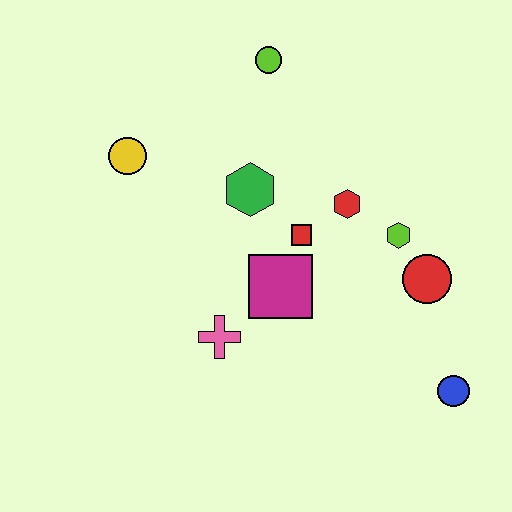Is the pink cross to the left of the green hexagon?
Yes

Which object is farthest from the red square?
The blue circle is farthest from the red square.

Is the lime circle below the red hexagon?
No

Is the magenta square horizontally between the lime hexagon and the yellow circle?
Yes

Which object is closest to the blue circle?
The red circle is closest to the blue circle.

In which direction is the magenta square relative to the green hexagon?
The magenta square is below the green hexagon.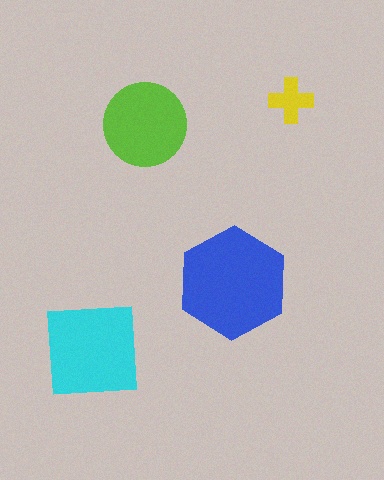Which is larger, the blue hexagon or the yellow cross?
The blue hexagon.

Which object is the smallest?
The yellow cross.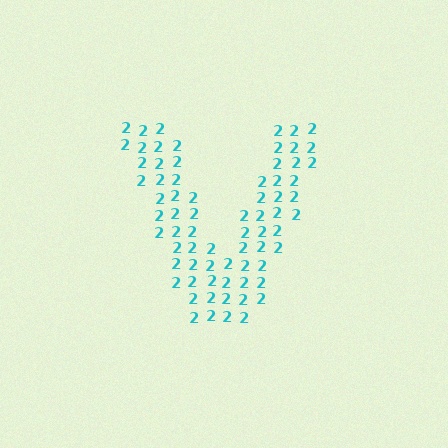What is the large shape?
The large shape is the letter V.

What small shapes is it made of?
It is made of small digit 2's.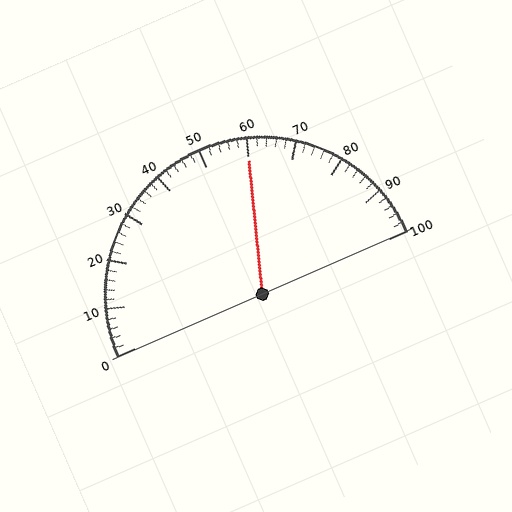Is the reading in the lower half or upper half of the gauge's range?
The reading is in the upper half of the range (0 to 100).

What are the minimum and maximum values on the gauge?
The gauge ranges from 0 to 100.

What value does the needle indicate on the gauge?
The needle indicates approximately 60.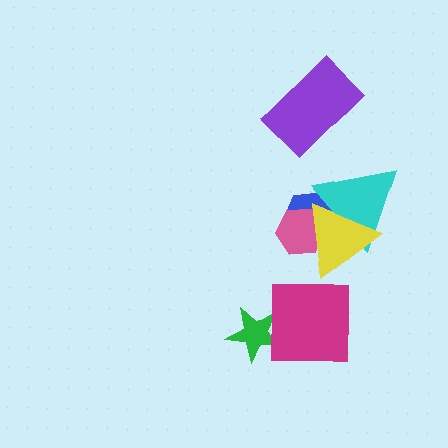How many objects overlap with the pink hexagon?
3 objects overlap with the pink hexagon.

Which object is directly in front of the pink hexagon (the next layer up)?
The cyan triangle is directly in front of the pink hexagon.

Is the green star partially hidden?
Yes, it is partially covered by another shape.